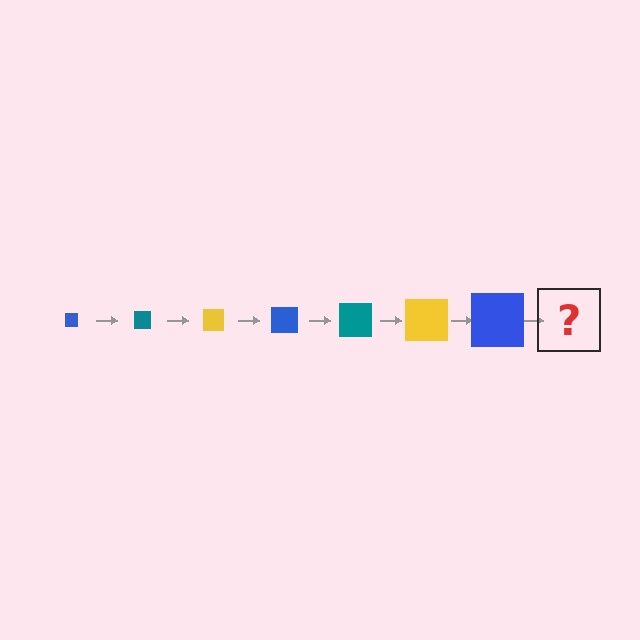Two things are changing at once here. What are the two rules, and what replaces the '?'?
The two rules are that the square grows larger each step and the color cycles through blue, teal, and yellow. The '?' should be a teal square, larger than the previous one.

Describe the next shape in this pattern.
It should be a teal square, larger than the previous one.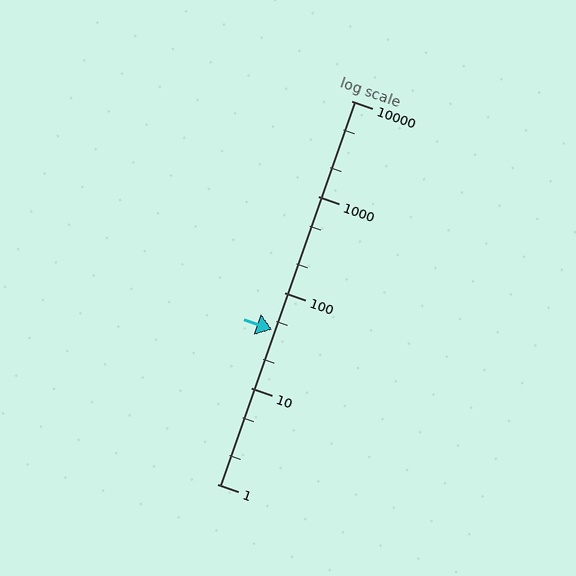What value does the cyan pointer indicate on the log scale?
The pointer indicates approximately 41.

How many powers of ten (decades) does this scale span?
The scale spans 4 decades, from 1 to 10000.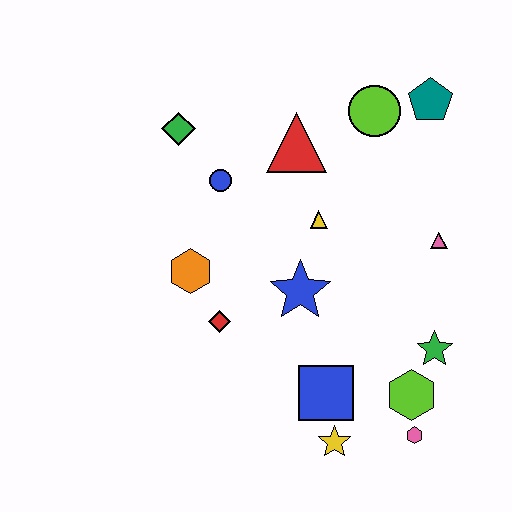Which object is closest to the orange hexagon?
The red diamond is closest to the orange hexagon.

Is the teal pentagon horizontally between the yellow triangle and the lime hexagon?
No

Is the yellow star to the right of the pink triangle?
No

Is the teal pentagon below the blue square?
No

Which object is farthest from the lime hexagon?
The green diamond is farthest from the lime hexagon.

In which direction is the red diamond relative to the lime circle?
The red diamond is below the lime circle.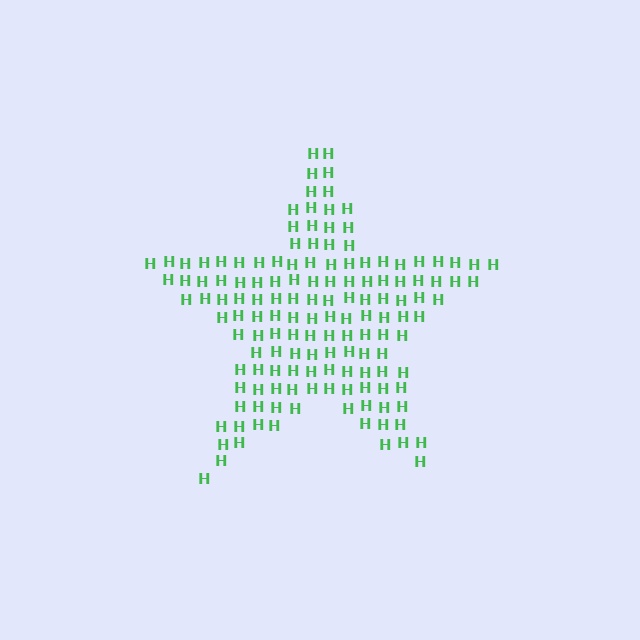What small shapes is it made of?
It is made of small letter H's.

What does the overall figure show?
The overall figure shows a star.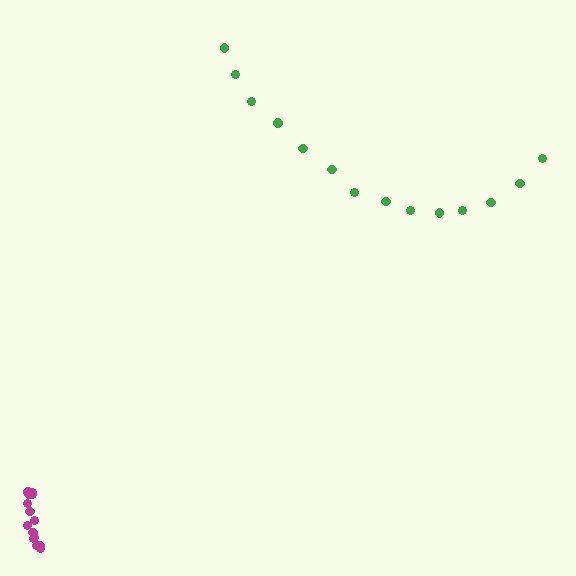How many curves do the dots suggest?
There are 2 distinct paths.